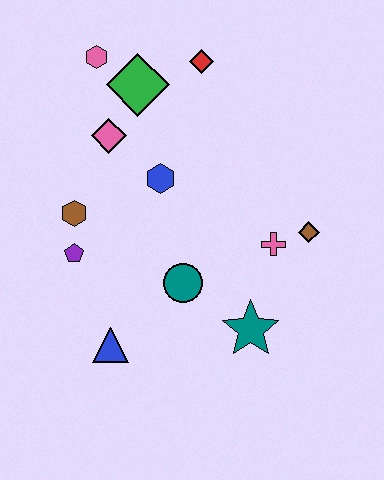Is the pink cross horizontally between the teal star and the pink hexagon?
No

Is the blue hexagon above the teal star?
Yes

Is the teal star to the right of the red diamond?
Yes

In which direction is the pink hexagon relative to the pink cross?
The pink hexagon is above the pink cross.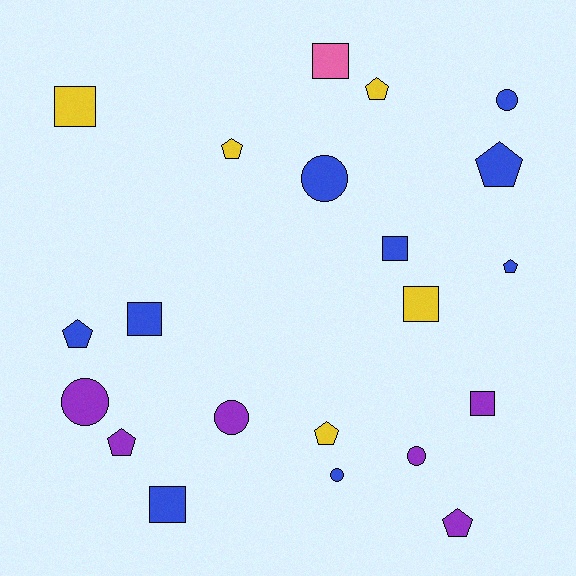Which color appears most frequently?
Blue, with 9 objects.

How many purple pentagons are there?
There are 2 purple pentagons.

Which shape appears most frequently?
Pentagon, with 8 objects.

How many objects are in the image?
There are 21 objects.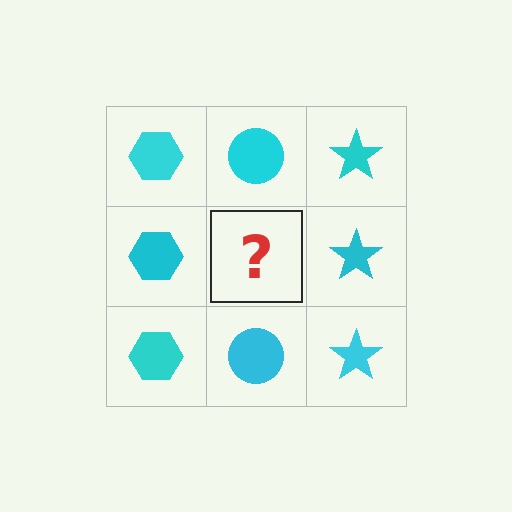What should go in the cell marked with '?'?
The missing cell should contain a cyan circle.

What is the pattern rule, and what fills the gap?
The rule is that each column has a consistent shape. The gap should be filled with a cyan circle.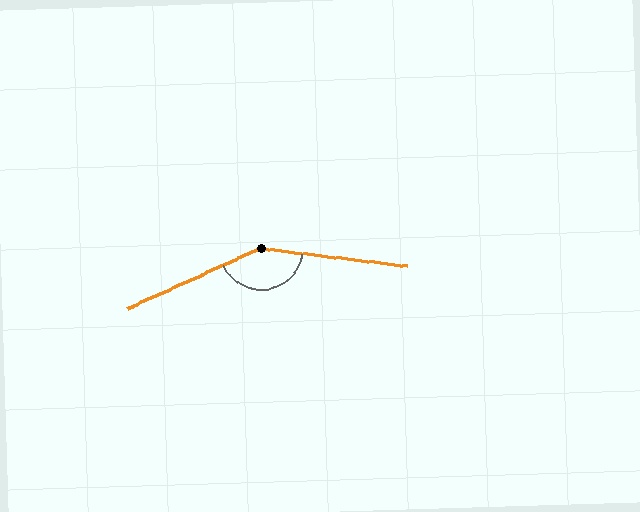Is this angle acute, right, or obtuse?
It is obtuse.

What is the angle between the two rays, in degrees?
Approximately 148 degrees.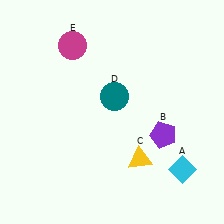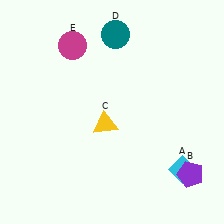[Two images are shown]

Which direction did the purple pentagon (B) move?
The purple pentagon (B) moved down.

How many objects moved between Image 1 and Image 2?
3 objects moved between the two images.